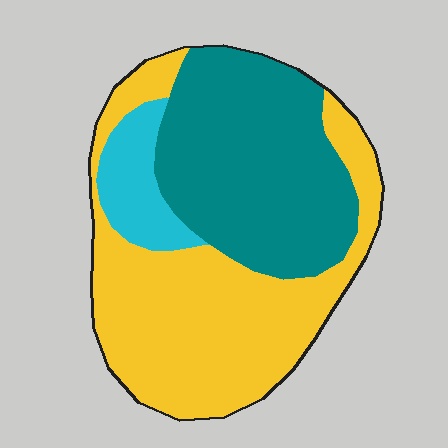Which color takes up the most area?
Yellow, at roughly 50%.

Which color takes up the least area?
Cyan, at roughly 10%.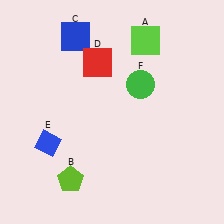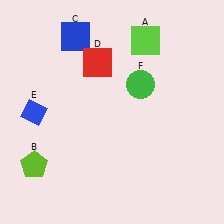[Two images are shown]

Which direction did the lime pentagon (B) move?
The lime pentagon (B) moved left.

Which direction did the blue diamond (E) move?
The blue diamond (E) moved up.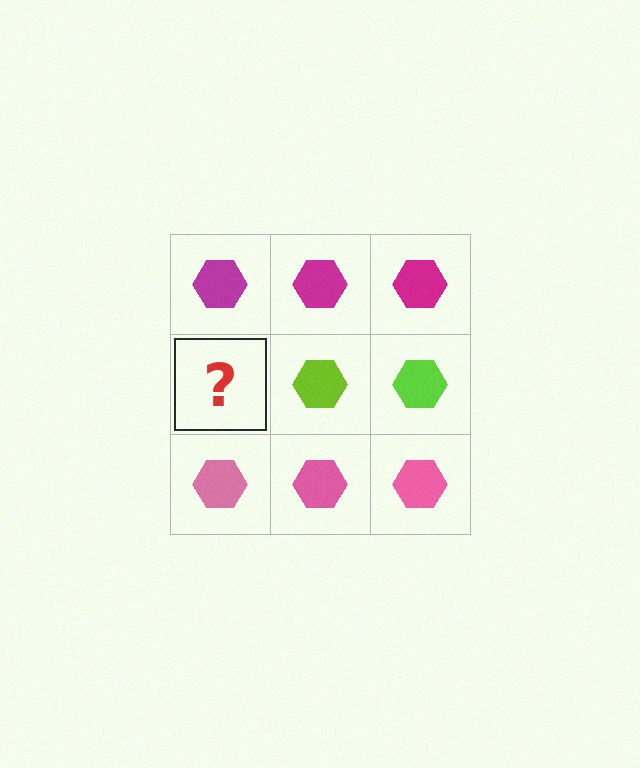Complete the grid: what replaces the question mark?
The question mark should be replaced with a lime hexagon.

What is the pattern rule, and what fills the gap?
The rule is that each row has a consistent color. The gap should be filled with a lime hexagon.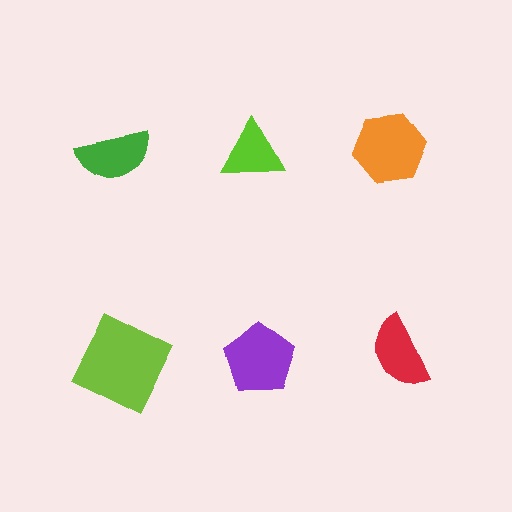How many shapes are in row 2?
3 shapes.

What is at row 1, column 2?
A lime triangle.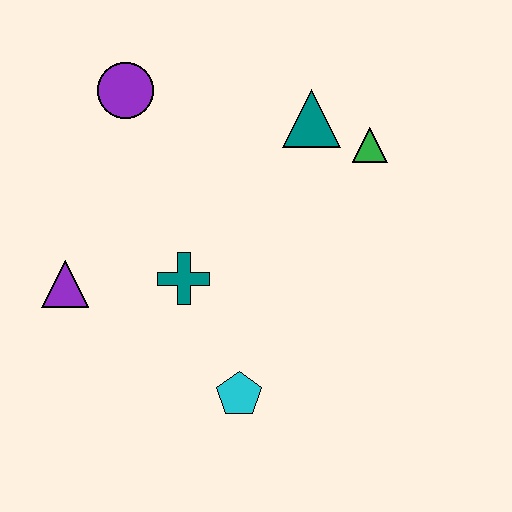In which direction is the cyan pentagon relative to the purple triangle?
The cyan pentagon is to the right of the purple triangle.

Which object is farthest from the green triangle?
The purple triangle is farthest from the green triangle.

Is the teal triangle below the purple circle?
Yes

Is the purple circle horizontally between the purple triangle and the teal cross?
Yes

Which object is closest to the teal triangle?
The green triangle is closest to the teal triangle.